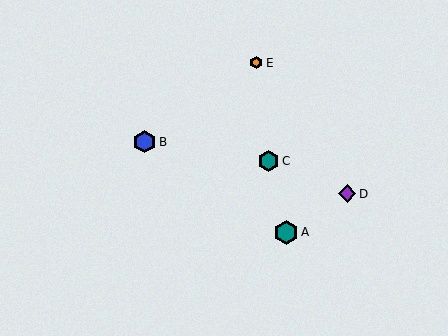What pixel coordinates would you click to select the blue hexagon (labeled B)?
Click at (145, 142) to select the blue hexagon B.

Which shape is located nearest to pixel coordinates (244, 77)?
The orange hexagon (labeled E) at (256, 63) is nearest to that location.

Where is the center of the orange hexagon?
The center of the orange hexagon is at (256, 63).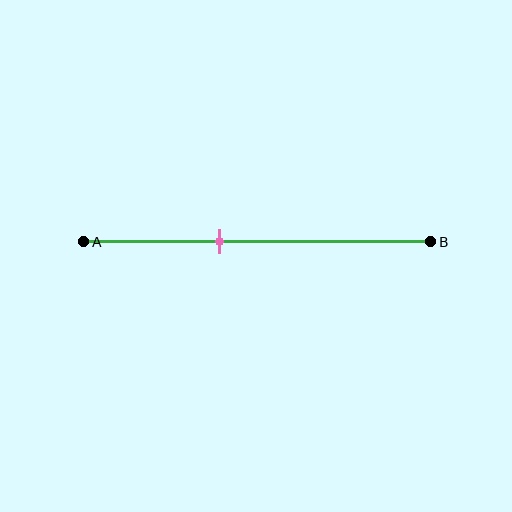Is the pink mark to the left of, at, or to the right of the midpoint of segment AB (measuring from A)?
The pink mark is to the left of the midpoint of segment AB.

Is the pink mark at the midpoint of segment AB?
No, the mark is at about 40% from A, not at the 50% midpoint.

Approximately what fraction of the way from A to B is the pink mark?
The pink mark is approximately 40% of the way from A to B.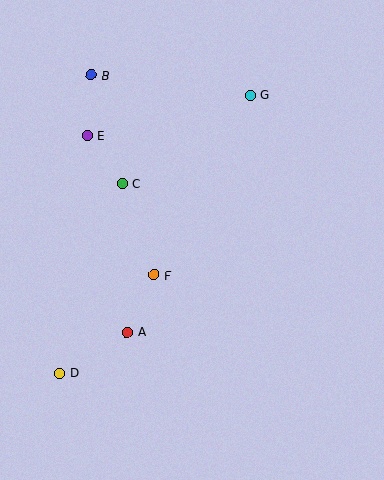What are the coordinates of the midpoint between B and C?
The midpoint between B and C is at (107, 129).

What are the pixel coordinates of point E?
Point E is at (87, 135).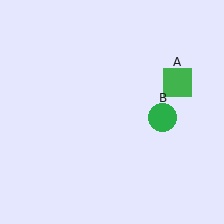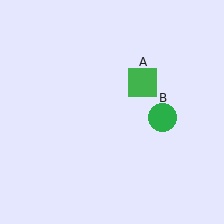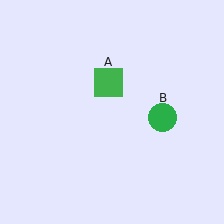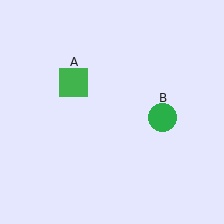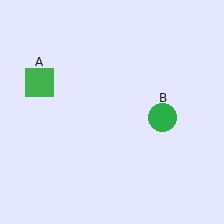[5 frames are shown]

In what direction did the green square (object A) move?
The green square (object A) moved left.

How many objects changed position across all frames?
1 object changed position: green square (object A).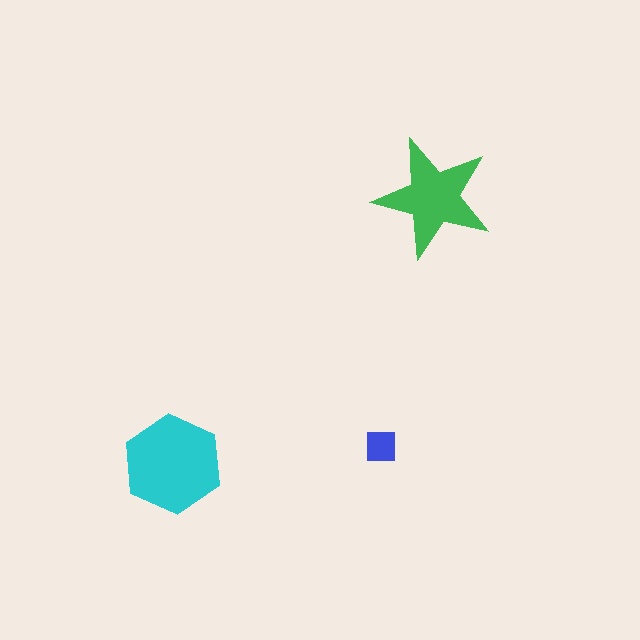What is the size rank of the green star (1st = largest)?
2nd.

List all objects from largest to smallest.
The cyan hexagon, the green star, the blue square.